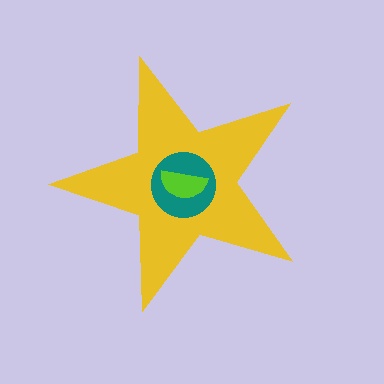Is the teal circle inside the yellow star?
Yes.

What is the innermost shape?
The lime semicircle.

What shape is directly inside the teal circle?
The lime semicircle.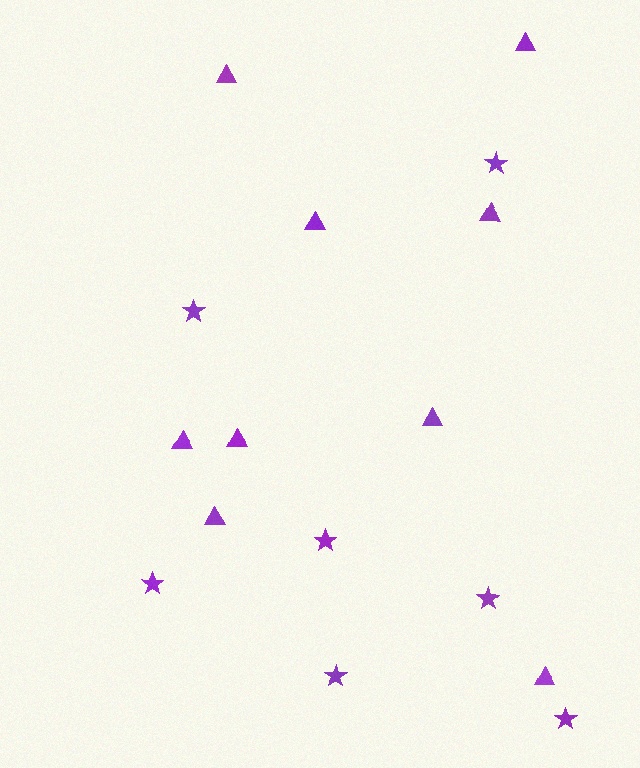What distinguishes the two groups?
There are 2 groups: one group of triangles (9) and one group of stars (7).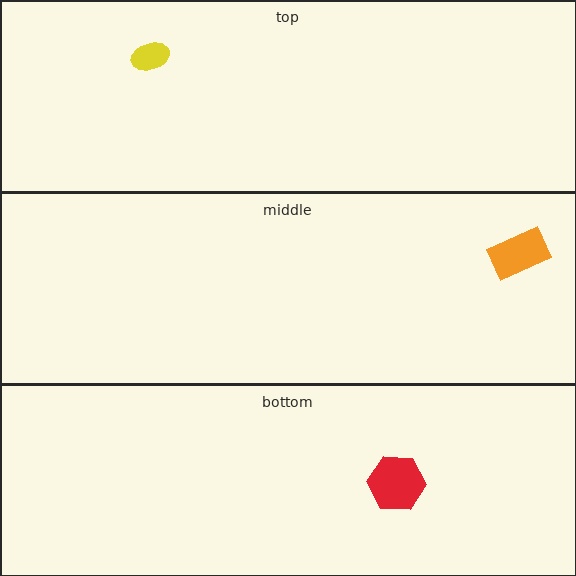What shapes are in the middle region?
The orange rectangle.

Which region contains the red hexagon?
The bottom region.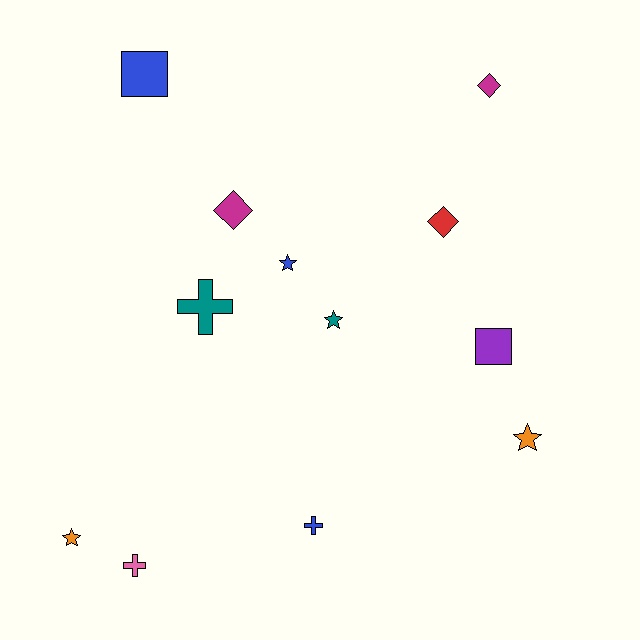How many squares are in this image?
There are 2 squares.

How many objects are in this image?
There are 12 objects.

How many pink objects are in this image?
There is 1 pink object.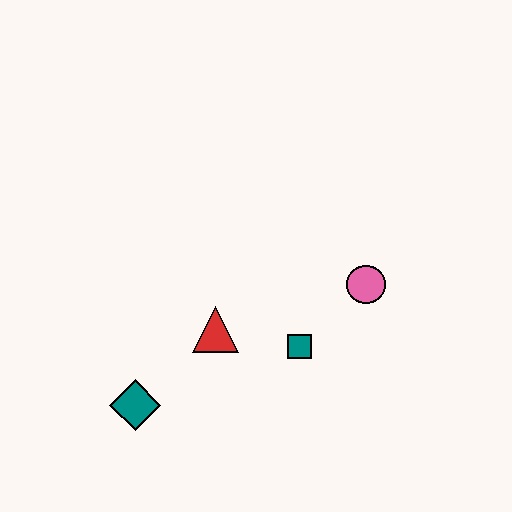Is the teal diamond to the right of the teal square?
No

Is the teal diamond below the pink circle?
Yes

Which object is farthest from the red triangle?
The pink circle is farthest from the red triangle.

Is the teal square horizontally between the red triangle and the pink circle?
Yes